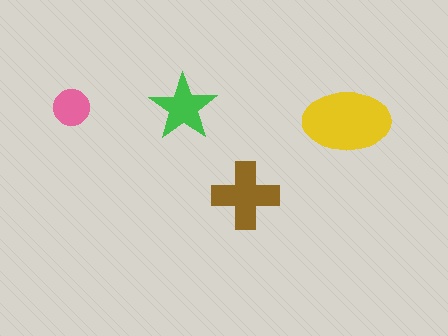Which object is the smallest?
The pink circle.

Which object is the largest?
The yellow ellipse.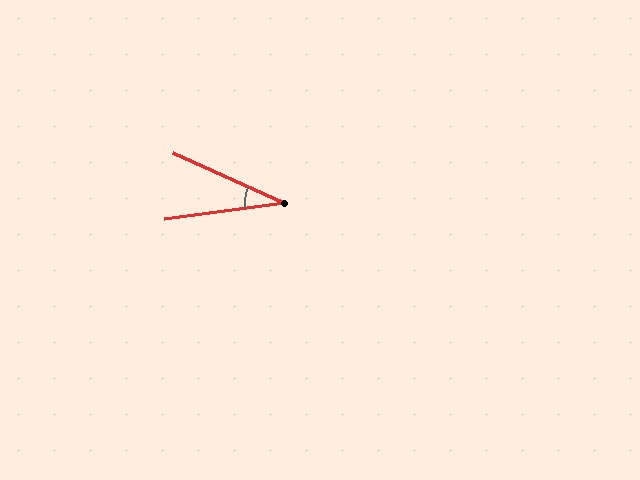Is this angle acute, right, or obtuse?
It is acute.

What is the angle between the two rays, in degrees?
Approximately 32 degrees.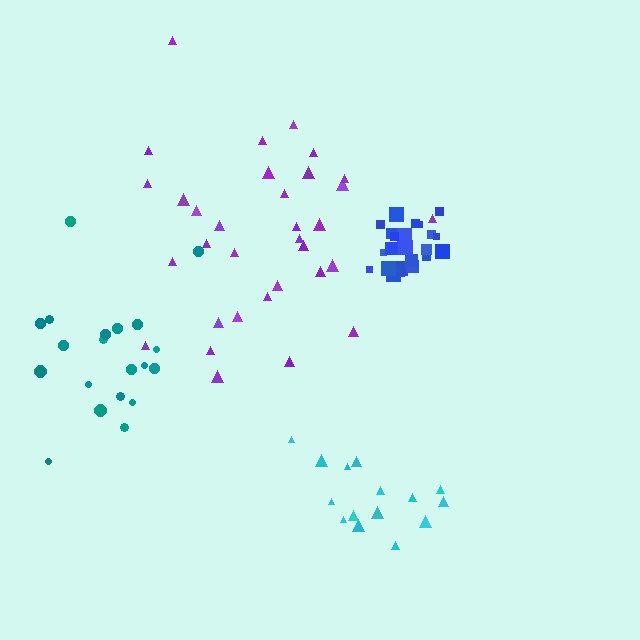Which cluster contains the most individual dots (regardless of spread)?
Purple (33).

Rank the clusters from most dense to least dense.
blue, teal, purple, cyan.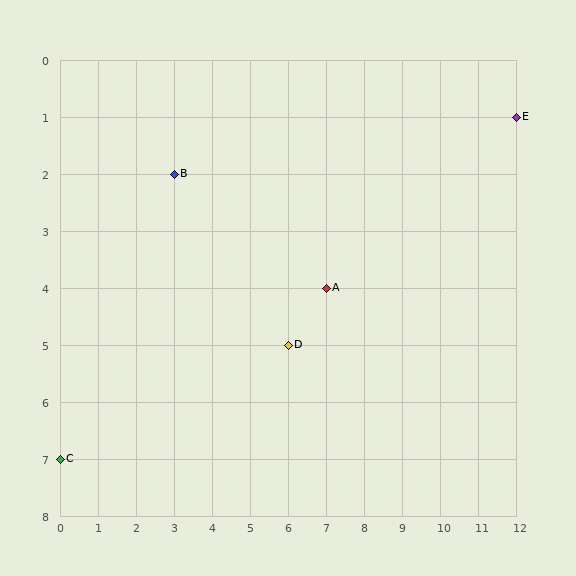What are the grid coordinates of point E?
Point E is at grid coordinates (12, 1).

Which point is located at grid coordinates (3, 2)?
Point B is at (3, 2).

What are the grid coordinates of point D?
Point D is at grid coordinates (6, 5).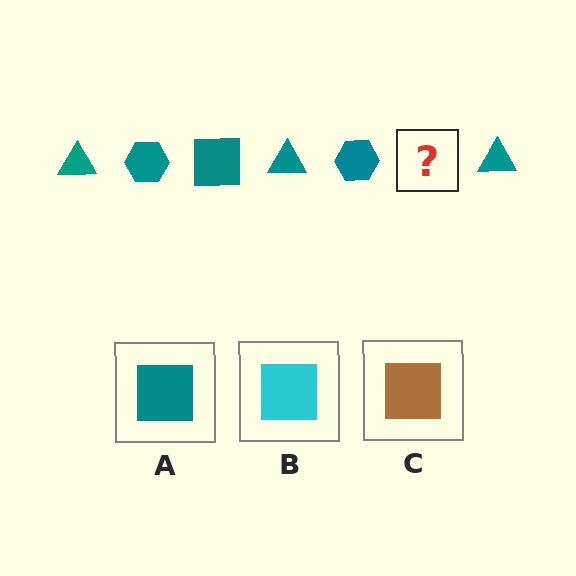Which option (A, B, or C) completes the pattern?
A.